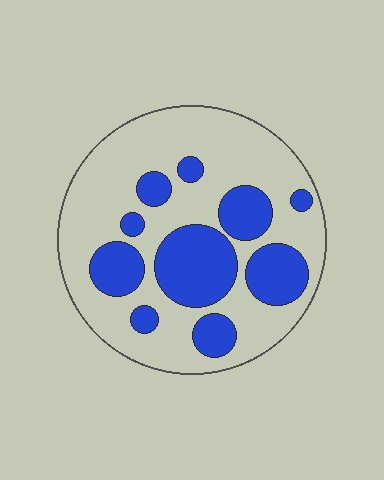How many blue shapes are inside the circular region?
10.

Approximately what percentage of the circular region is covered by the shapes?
Approximately 30%.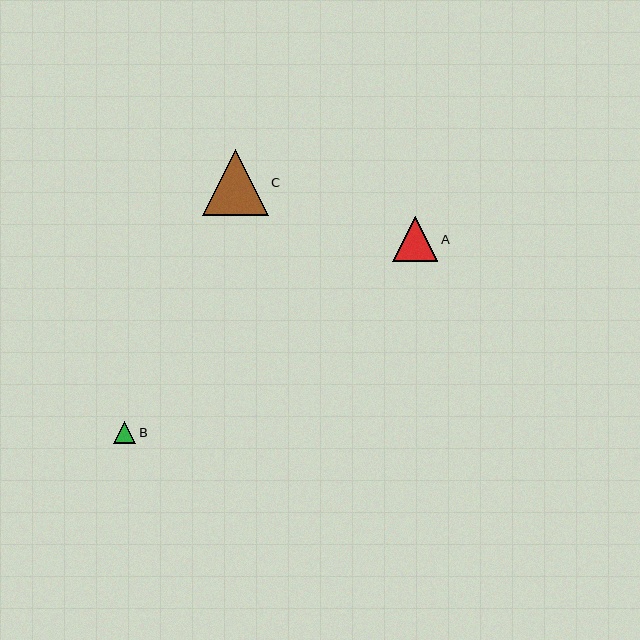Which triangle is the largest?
Triangle C is the largest with a size of approximately 66 pixels.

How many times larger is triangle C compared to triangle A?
Triangle C is approximately 1.5 times the size of triangle A.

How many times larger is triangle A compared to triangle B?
Triangle A is approximately 2.0 times the size of triangle B.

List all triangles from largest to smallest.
From largest to smallest: C, A, B.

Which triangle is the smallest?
Triangle B is the smallest with a size of approximately 22 pixels.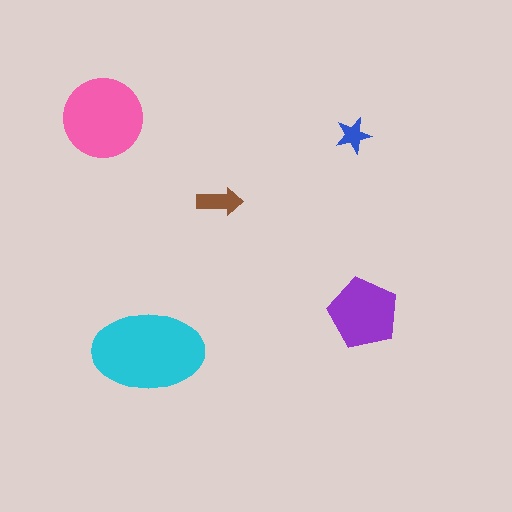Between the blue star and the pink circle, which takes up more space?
The pink circle.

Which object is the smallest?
The blue star.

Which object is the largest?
The cyan ellipse.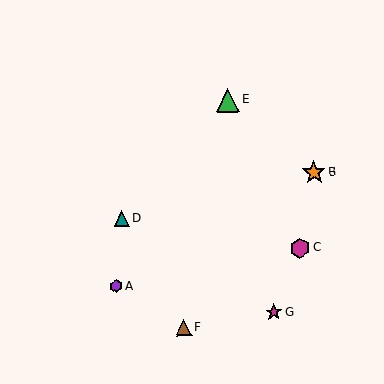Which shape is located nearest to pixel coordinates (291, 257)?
The magenta hexagon (labeled C) at (300, 248) is nearest to that location.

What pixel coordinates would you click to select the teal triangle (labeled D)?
Click at (122, 219) to select the teal triangle D.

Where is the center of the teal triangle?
The center of the teal triangle is at (122, 219).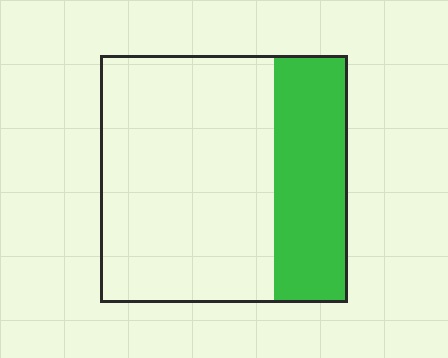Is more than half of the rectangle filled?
No.